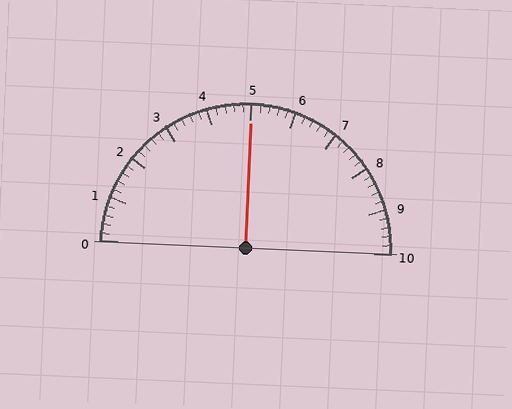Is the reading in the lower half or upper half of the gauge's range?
The reading is in the upper half of the range (0 to 10).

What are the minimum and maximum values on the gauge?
The gauge ranges from 0 to 10.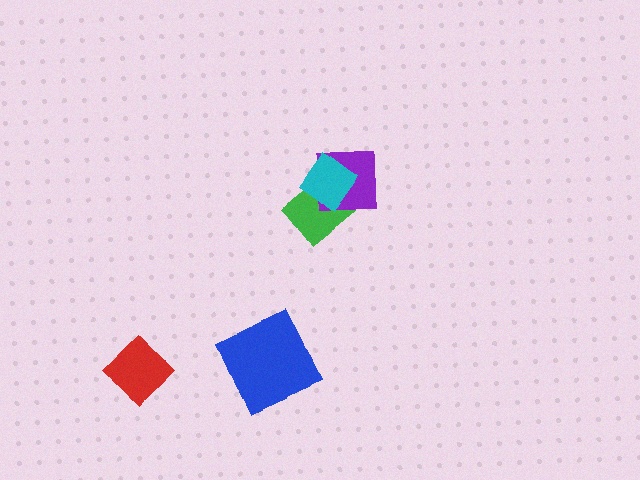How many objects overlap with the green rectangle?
2 objects overlap with the green rectangle.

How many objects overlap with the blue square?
0 objects overlap with the blue square.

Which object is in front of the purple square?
The cyan diamond is in front of the purple square.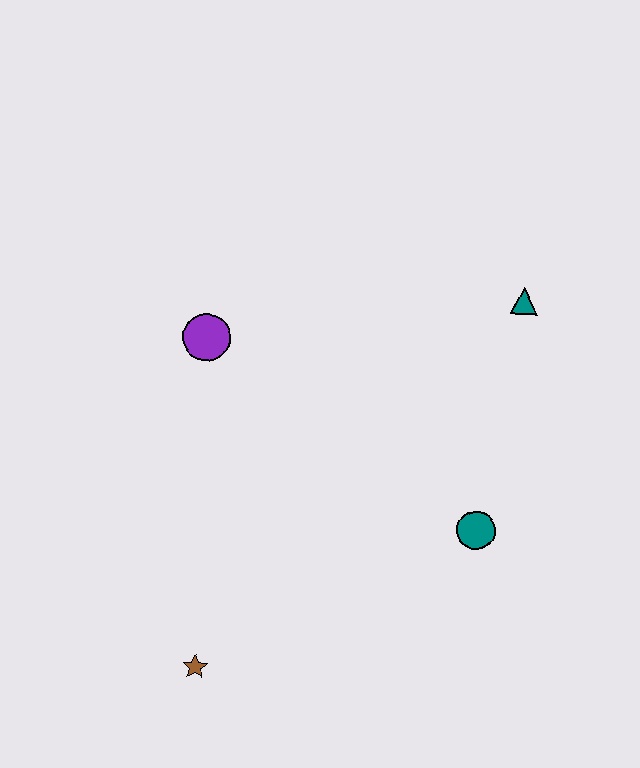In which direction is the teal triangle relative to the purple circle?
The teal triangle is to the right of the purple circle.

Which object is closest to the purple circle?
The teal triangle is closest to the purple circle.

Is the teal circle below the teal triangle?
Yes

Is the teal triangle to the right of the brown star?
Yes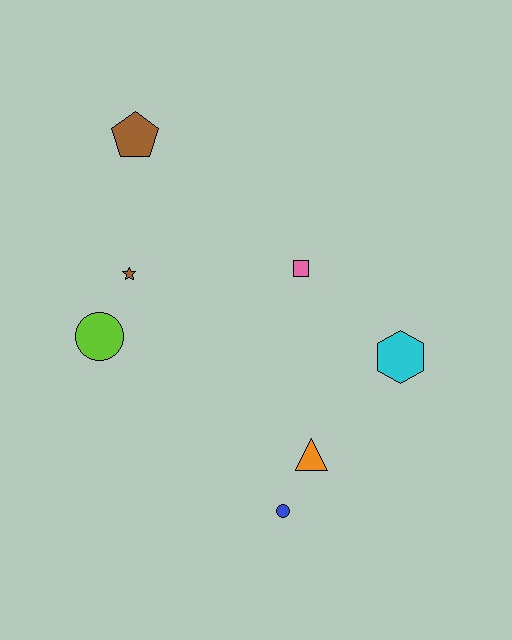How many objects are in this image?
There are 7 objects.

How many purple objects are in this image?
There are no purple objects.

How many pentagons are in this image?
There is 1 pentagon.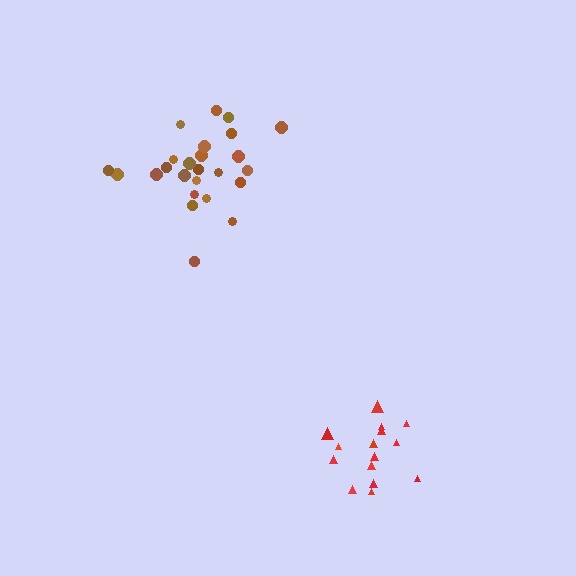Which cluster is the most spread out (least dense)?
Red.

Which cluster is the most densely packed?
Brown.